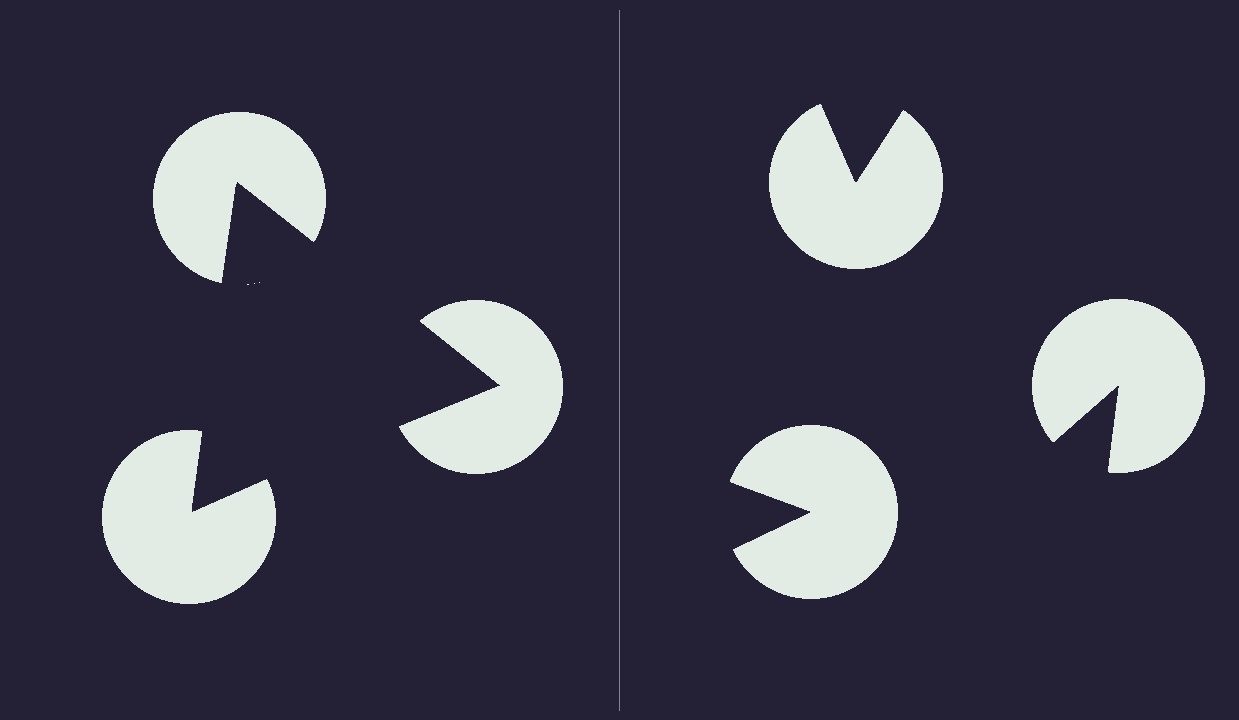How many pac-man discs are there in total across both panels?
6 — 3 on each side.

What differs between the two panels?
The pac-man discs are positioned identically on both sides; only the wedge orientations differ. On the left they align to a triangle; on the right they are misaligned.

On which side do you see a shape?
An illusory triangle appears on the left side. On the right side the wedge cuts are rotated, so no coherent shape forms.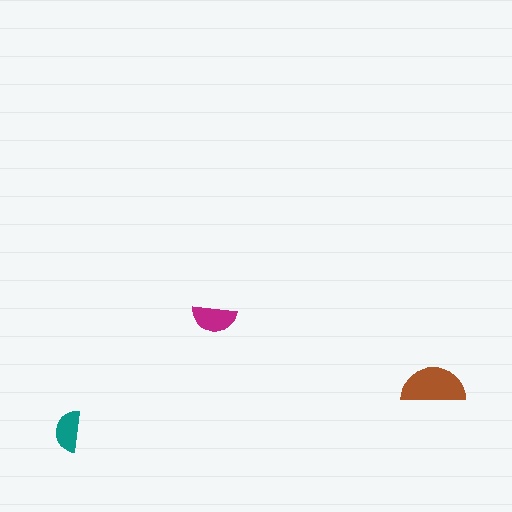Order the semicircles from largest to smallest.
the brown one, the magenta one, the teal one.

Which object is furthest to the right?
The brown semicircle is rightmost.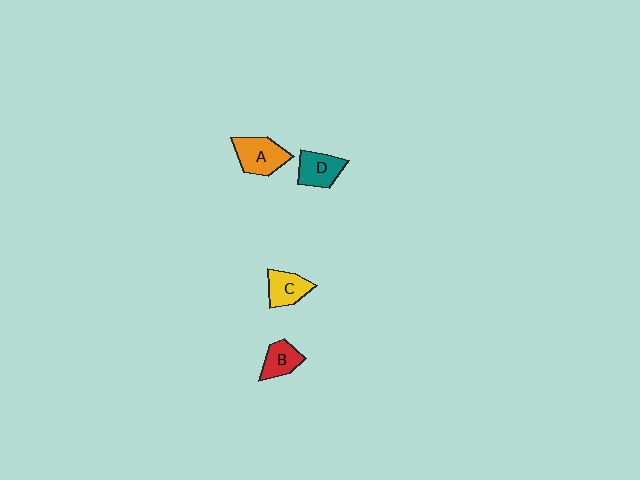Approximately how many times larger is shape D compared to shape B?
Approximately 1.2 times.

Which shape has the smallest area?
Shape B (red).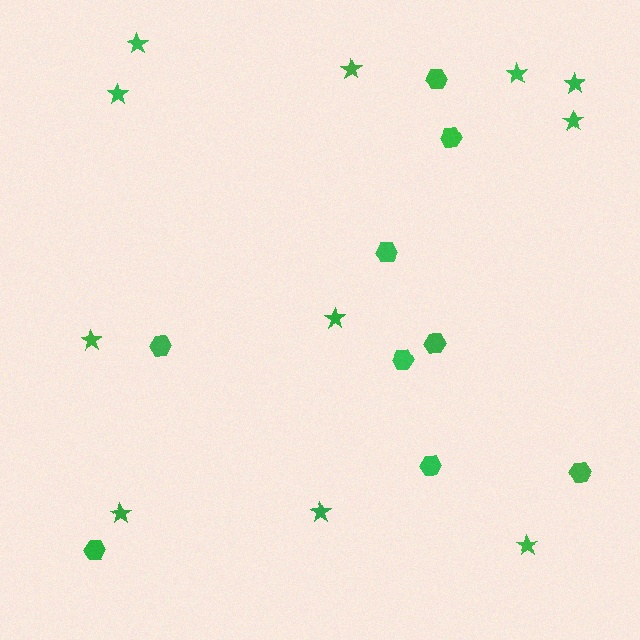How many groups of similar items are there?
There are 2 groups: one group of hexagons (9) and one group of stars (11).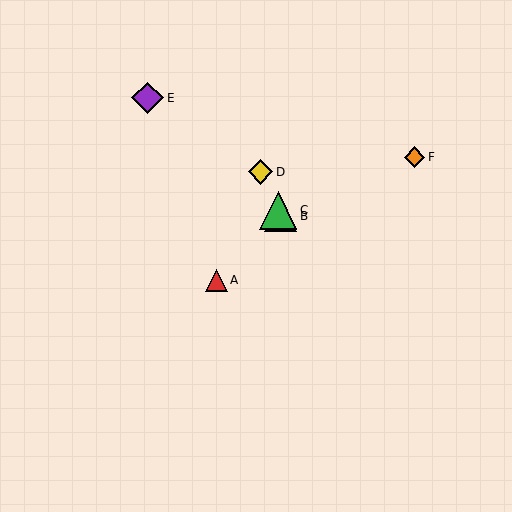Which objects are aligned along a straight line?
Objects B, C, D are aligned along a straight line.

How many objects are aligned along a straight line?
3 objects (B, C, D) are aligned along a straight line.